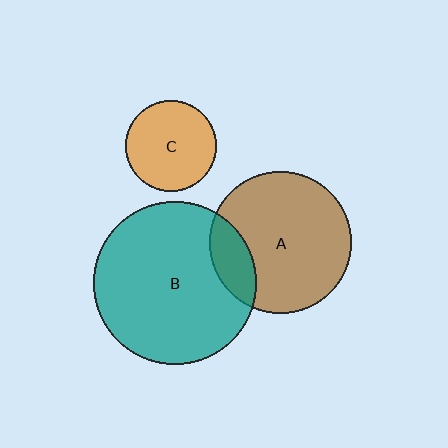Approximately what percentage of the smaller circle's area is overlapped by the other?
Approximately 15%.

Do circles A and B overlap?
Yes.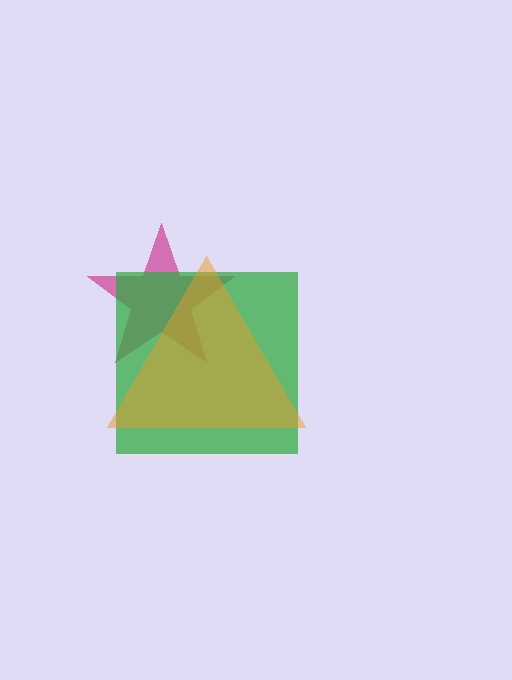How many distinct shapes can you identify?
There are 3 distinct shapes: a magenta star, a green square, an orange triangle.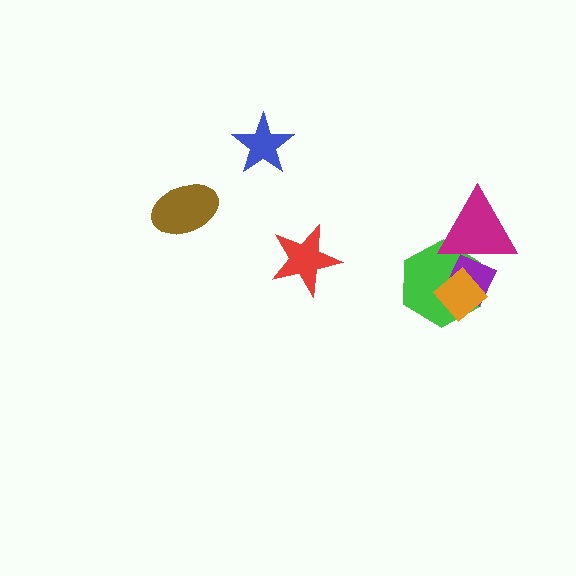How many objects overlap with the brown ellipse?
0 objects overlap with the brown ellipse.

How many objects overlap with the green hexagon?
3 objects overlap with the green hexagon.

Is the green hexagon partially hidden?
Yes, it is partially covered by another shape.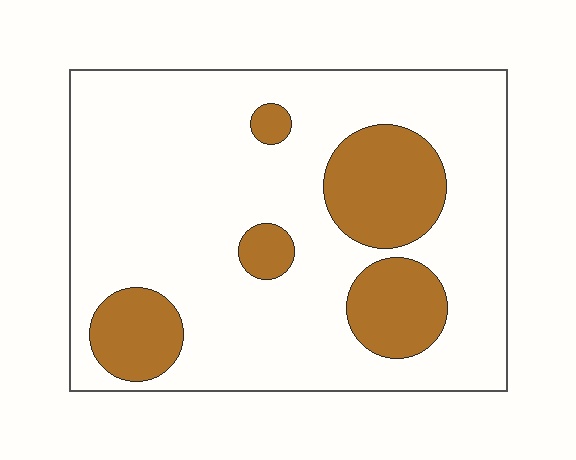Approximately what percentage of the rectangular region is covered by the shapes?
Approximately 20%.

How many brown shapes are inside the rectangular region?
5.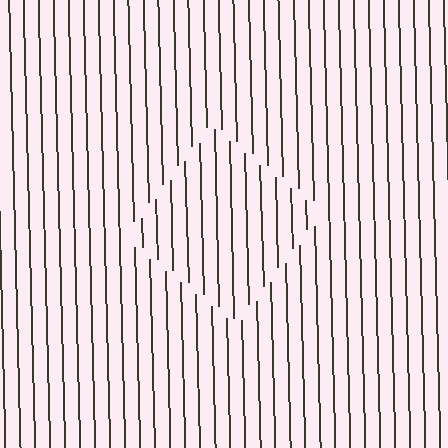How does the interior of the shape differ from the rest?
The interior of the shape contains the same grating, shifted by half a period — the contour is defined by the phase discontinuity where line-ends from the inner and outer gratings abut.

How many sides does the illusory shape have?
4 sides — the line-ends trace a square.